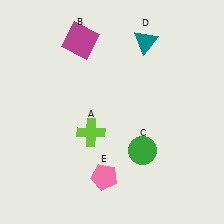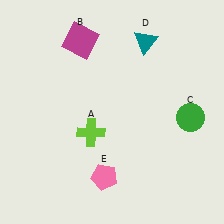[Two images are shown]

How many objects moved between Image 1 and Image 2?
1 object moved between the two images.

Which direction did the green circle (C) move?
The green circle (C) moved right.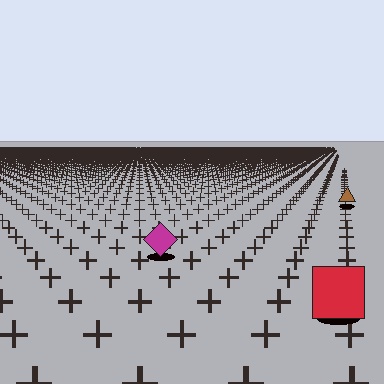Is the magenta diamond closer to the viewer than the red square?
No. The red square is closer — you can tell from the texture gradient: the ground texture is coarser near it.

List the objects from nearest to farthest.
From nearest to farthest: the red square, the magenta diamond, the brown triangle.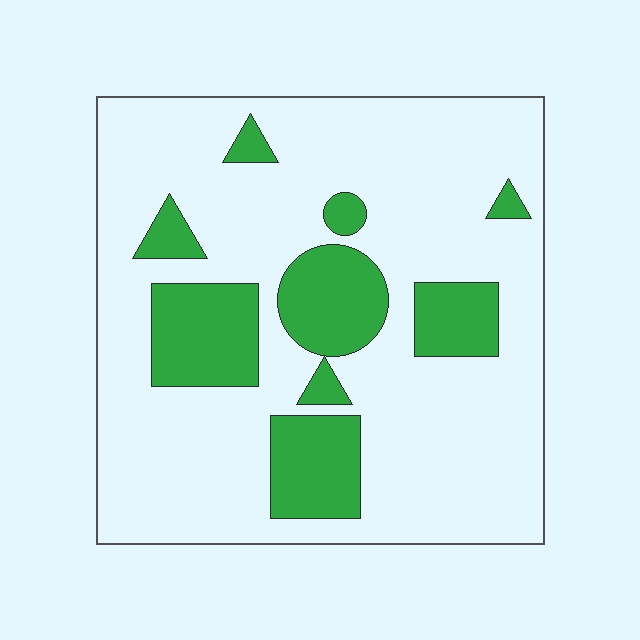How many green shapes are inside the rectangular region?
9.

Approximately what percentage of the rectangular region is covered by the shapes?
Approximately 20%.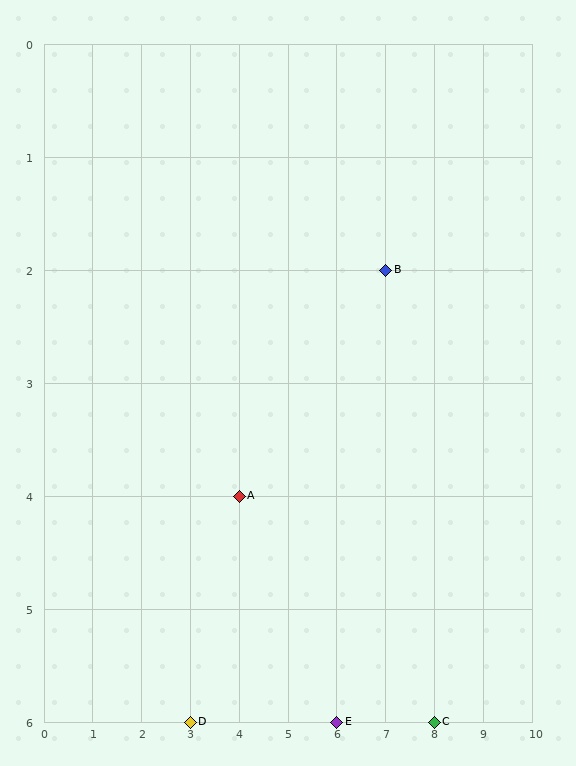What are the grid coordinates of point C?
Point C is at grid coordinates (8, 6).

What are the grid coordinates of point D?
Point D is at grid coordinates (3, 6).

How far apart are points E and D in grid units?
Points E and D are 3 columns apart.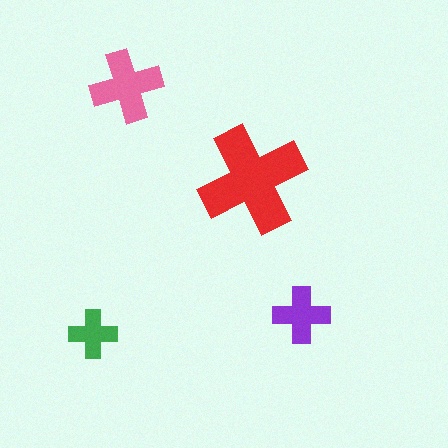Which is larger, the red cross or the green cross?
The red one.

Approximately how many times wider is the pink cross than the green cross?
About 1.5 times wider.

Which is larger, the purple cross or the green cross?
The purple one.